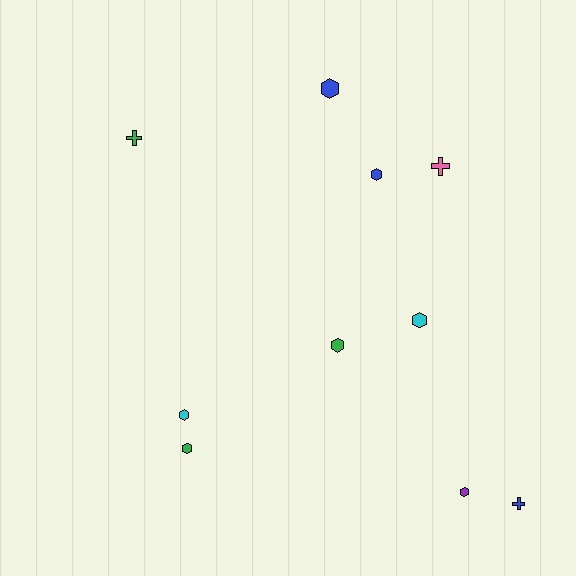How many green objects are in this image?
There are 3 green objects.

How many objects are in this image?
There are 10 objects.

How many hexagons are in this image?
There are 7 hexagons.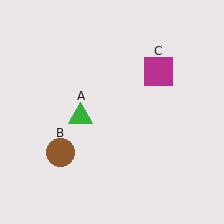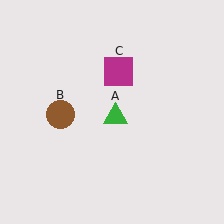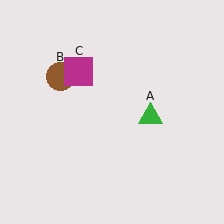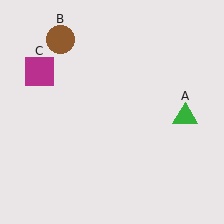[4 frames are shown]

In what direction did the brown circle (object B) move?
The brown circle (object B) moved up.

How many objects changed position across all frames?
3 objects changed position: green triangle (object A), brown circle (object B), magenta square (object C).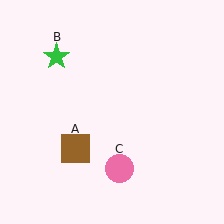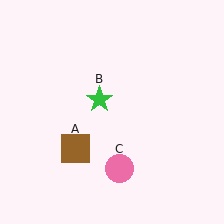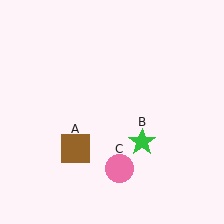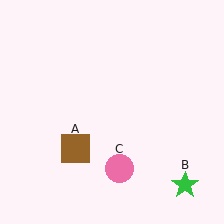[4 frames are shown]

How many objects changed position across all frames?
1 object changed position: green star (object B).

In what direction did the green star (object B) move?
The green star (object B) moved down and to the right.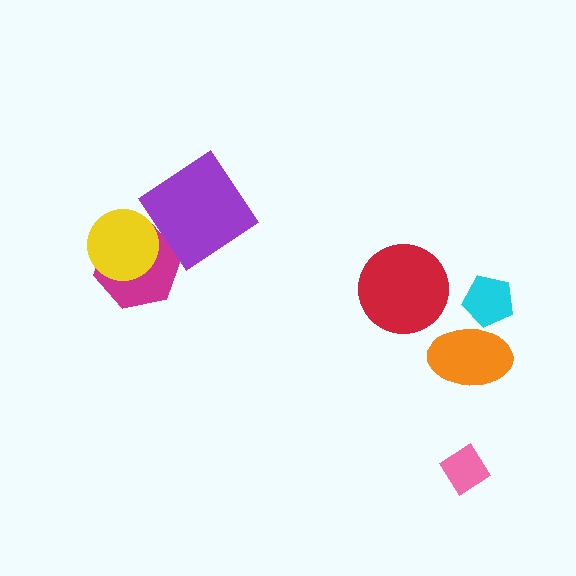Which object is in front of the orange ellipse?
The cyan pentagon is in front of the orange ellipse.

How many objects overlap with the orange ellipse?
1 object overlaps with the orange ellipse.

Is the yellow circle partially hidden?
No, no other shape covers it.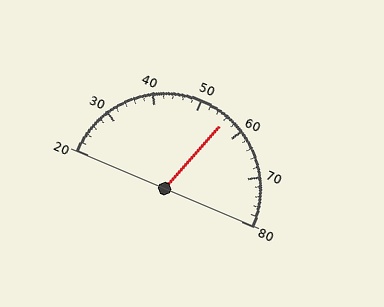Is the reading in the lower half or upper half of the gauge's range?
The reading is in the upper half of the range (20 to 80).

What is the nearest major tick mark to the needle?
The nearest major tick mark is 60.